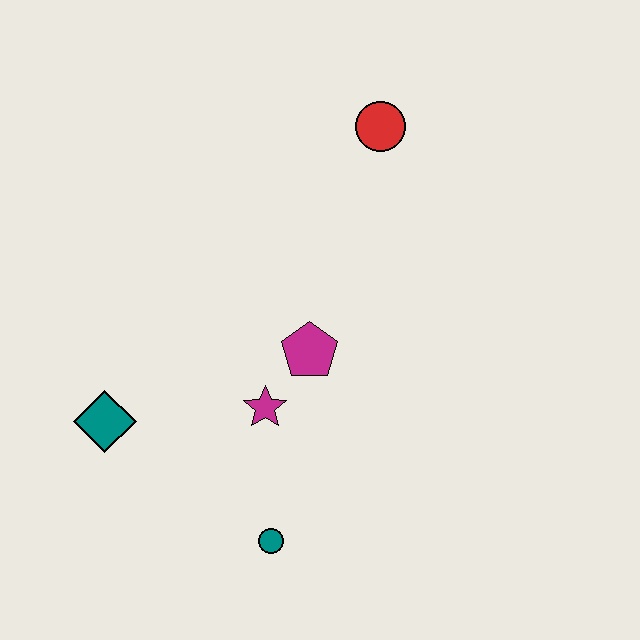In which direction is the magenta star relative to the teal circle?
The magenta star is above the teal circle.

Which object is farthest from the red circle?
The teal circle is farthest from the red circle.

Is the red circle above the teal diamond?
Yes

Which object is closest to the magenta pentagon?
The magenta star is closest to the magenta pentagon.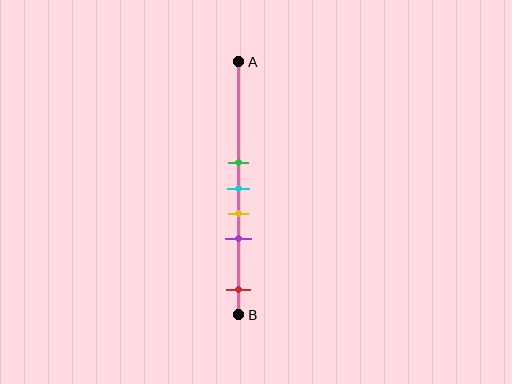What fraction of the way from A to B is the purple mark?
The purple mark is approximately 70% (0.7) of the way from A to B.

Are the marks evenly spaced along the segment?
No, the marks are not evenly spaced.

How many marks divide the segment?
There are 5 marks dividing the segment.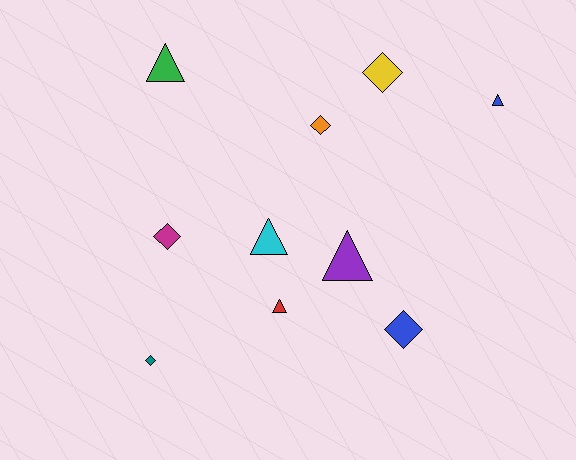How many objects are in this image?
There are 10 objects.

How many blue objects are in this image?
There are 2 blue objects.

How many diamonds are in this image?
There are 5 diamonds.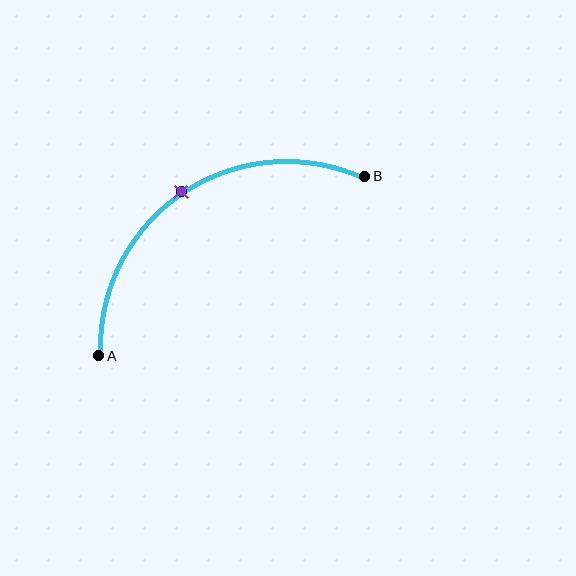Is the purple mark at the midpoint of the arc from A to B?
Yes. The purple mark lies on the arc at equal arc-length from both A and B — it is the arc midpoint.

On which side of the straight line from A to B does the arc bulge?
The arc bulges above and to the left of the straight line connecting A and B.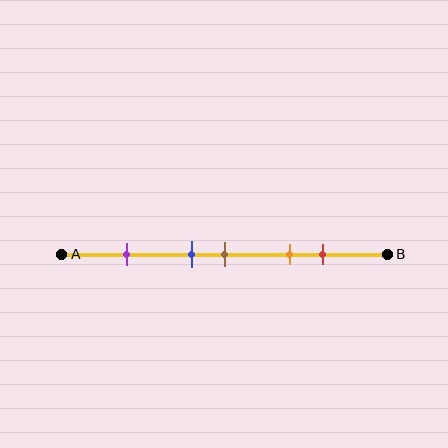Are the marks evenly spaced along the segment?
No, the marks are not evenly spaced.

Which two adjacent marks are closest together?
The blue and brown marks are the closest adjacent pair.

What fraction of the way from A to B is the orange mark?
The orange mark is approximately 70% (0.7) of the way from A to B.